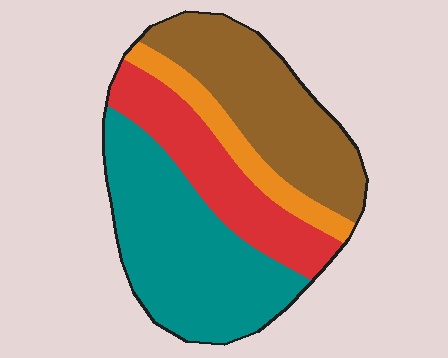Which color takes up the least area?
Orange, at roughly 10%.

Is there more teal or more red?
Teal.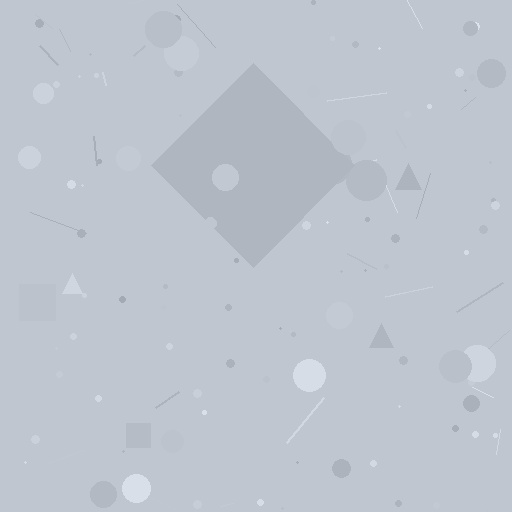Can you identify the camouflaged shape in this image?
The camouflaged shape is a diamond.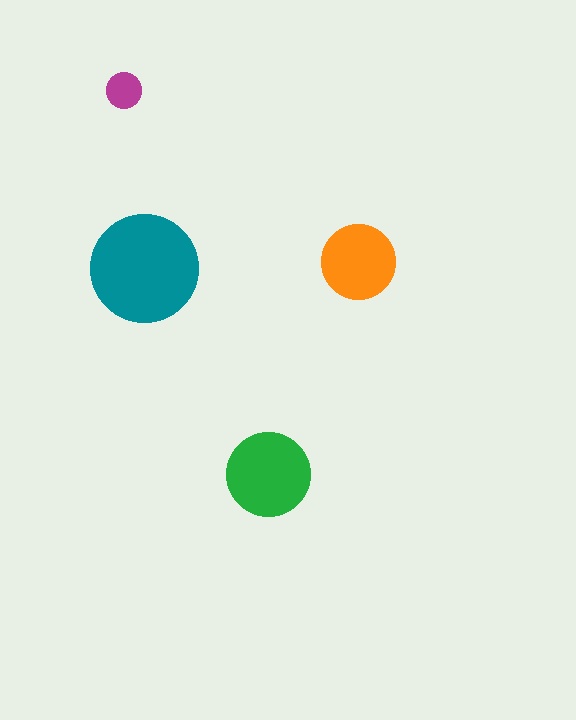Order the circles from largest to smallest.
the teal one, the green one, the orange one, the magenta one.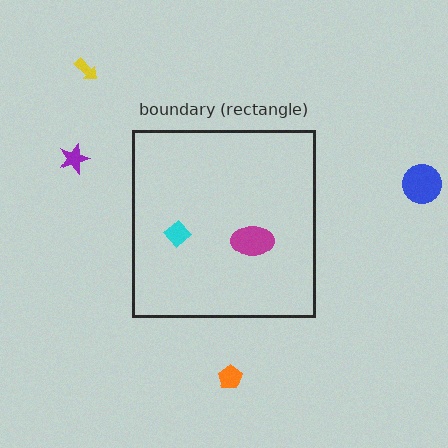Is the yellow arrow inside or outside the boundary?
Outside.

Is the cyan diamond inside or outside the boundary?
Inside.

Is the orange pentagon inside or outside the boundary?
Outside.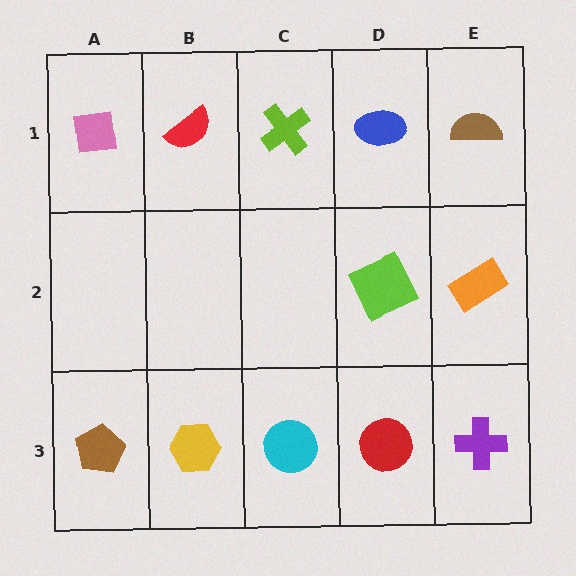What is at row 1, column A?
A pink square.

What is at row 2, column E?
An orange rectangle.